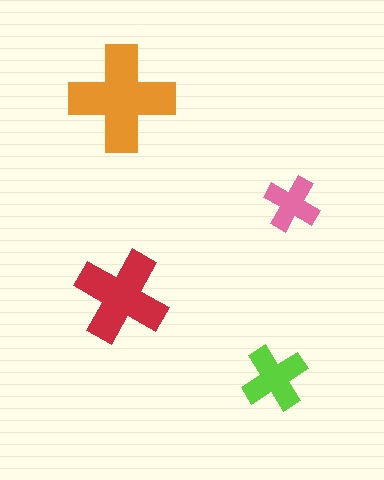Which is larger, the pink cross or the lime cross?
The lime one.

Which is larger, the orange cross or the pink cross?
The orange one.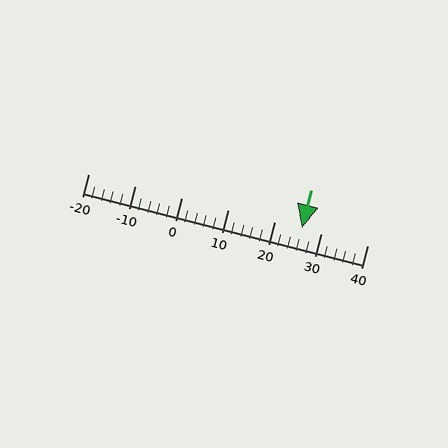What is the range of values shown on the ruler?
The ruler shows values from -20 to 40.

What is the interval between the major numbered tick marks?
The major tick marks are spaced 10 units apart.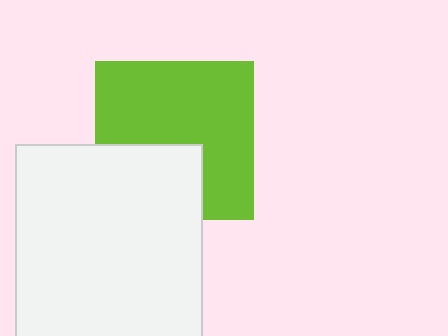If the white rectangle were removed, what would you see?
You would see the complete lime square.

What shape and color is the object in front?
The object in front is a white rectangle.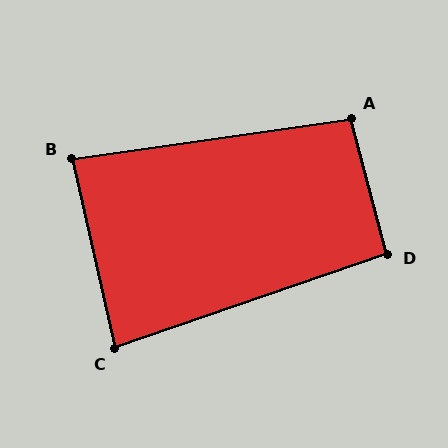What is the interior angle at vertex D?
Approximately 95 degrees (approximately right).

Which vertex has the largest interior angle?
A, at approximately 96 degrees.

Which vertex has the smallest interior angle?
C, at approximately 84 degrees.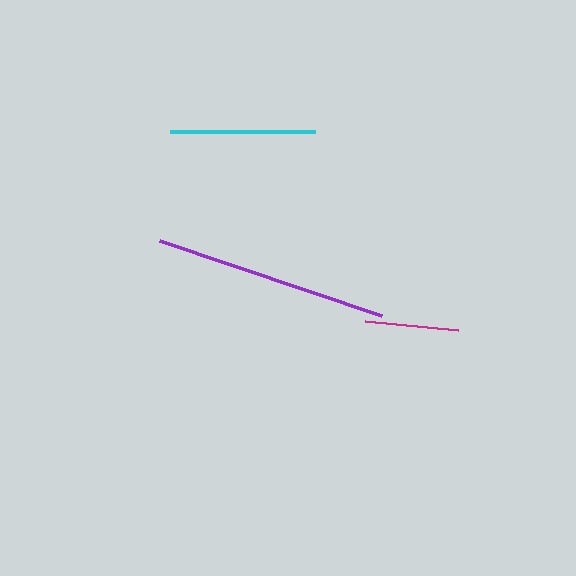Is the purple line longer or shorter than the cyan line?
The purple line is longer than the cyan line.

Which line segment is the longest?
The purple line is the longest at approximately 234 pixels.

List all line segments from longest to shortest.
From longest to shortest: purple, cyan, magenta.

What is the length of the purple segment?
The purple segment is approximately 234 pixels long.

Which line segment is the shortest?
The magenta line is the shortest at approximately 94 pixels.